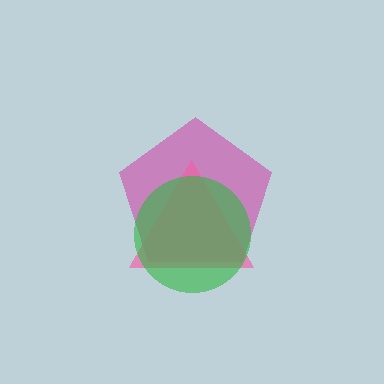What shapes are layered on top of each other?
The layered shapes are: a magenta pentagon, a pink triangle, a green circle.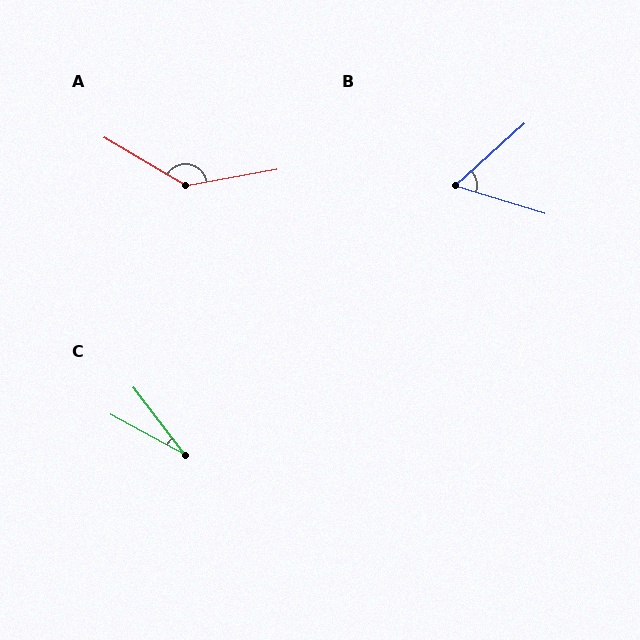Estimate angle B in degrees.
Approximately 59 degrees.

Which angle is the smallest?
C, at approximately 24 degrees.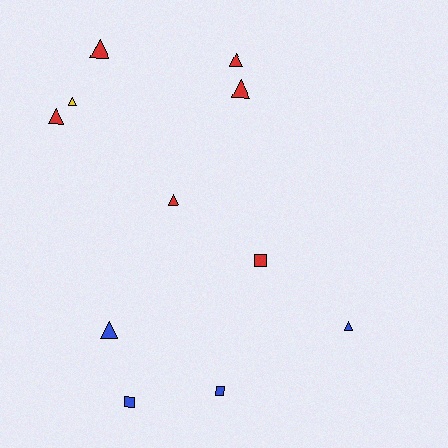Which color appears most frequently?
Red, with 6 objects.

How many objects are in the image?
There are 11 objects.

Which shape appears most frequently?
Triangle, with 8 objects.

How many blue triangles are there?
There are 2 blue triangles.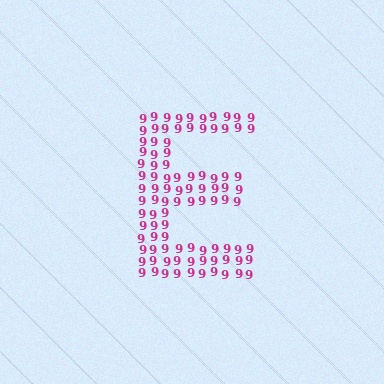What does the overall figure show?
The overall figure shows the letter E.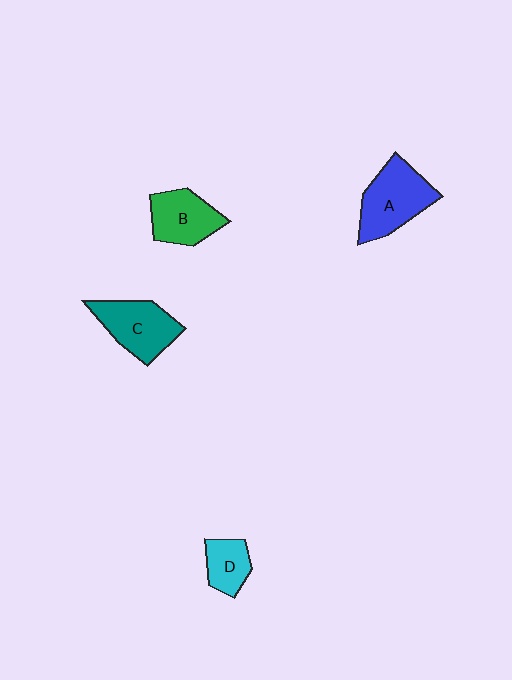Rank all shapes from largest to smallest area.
From largest to smallest: A (blue), C (teal), B (green), D (cyan).